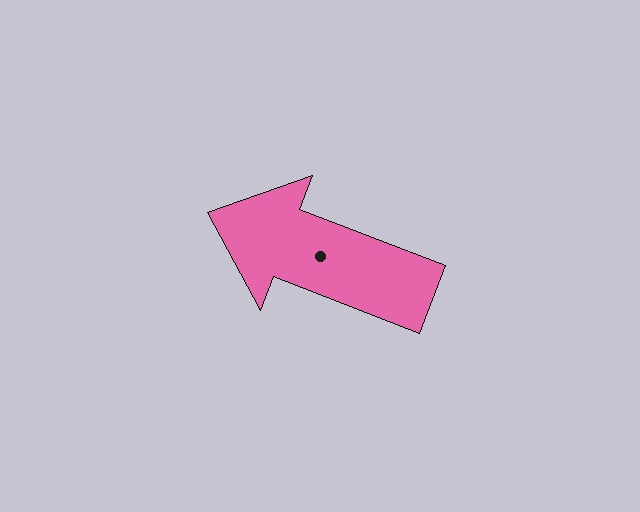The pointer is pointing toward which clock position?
Roughly 10 o'clock.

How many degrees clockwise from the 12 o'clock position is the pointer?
Approximately 291 degrees.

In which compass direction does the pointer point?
West.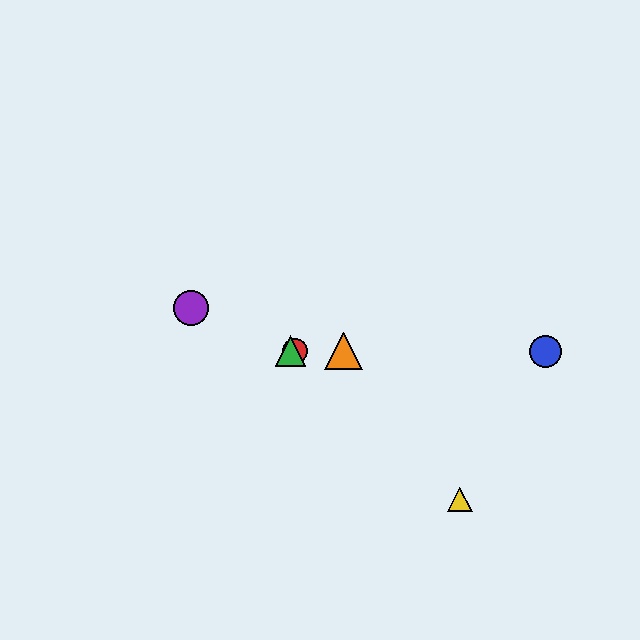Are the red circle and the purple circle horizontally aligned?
No, the red circle is at y≈351 and the purple circle is at y≈308.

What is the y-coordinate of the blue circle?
The blue circle is at y≈351.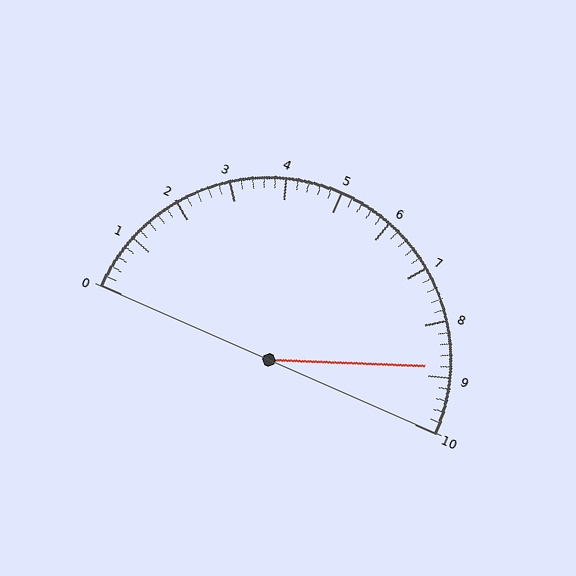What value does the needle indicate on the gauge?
The needle indicates approximately 8.8.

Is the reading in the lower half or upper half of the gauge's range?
The reading is in the upper half of the range (0 to 10).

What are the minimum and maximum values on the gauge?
The gauge ranges from 0 to 10.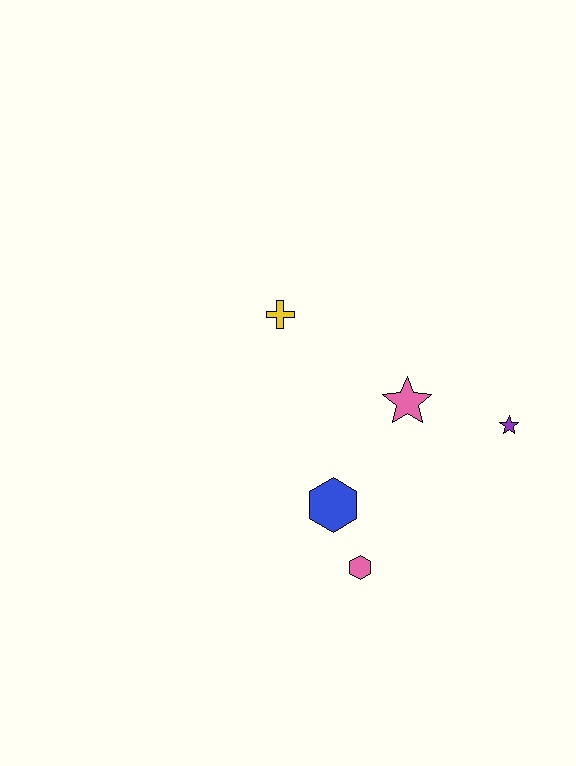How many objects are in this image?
There are 5 objects.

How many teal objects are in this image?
There are no teal objects.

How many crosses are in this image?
There is 1 cross.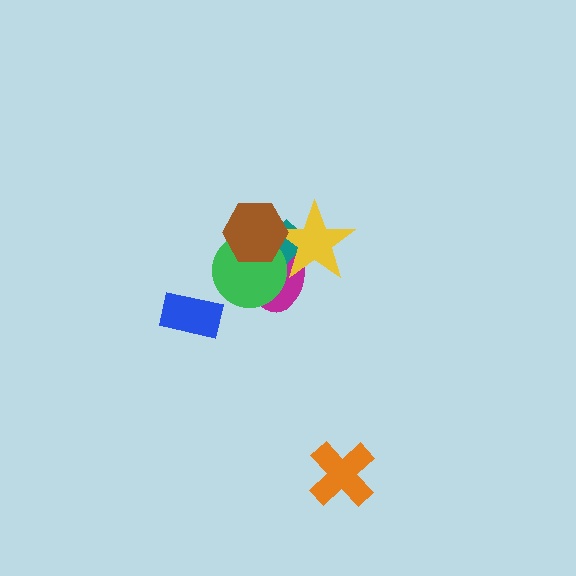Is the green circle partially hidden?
Yes, it is partially covered by another shape.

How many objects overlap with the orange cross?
0 objects overlap with the orange cross.